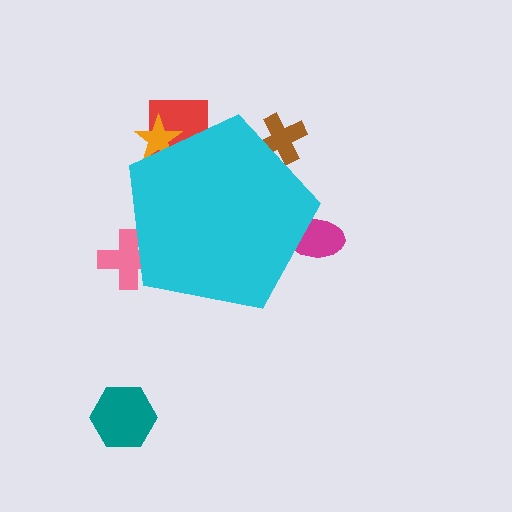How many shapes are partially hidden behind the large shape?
5 shapes are partially hidden.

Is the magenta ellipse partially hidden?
Yes, the magenta ellipse is partially hidden behind the cyan pentagon.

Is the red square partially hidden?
Yes, the red square is partially hidden behind the cyan pentagon.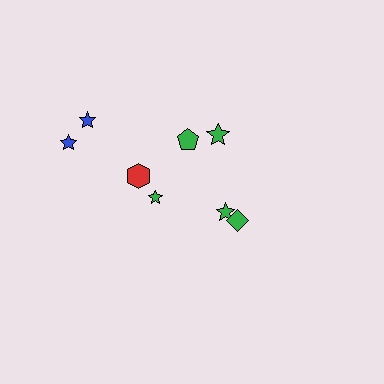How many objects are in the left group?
There are 5 objects.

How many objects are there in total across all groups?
There are 8 objects.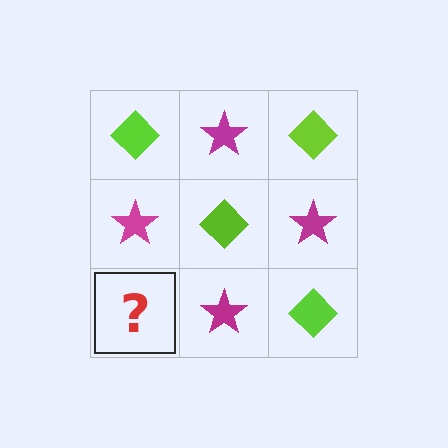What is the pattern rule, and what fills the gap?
The rule is that it alternates lime diamond and magenta star in a checkerboard pattern. The gap should be filled with a lime diamond.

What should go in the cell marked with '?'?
The missing cell should contain a lime diamond.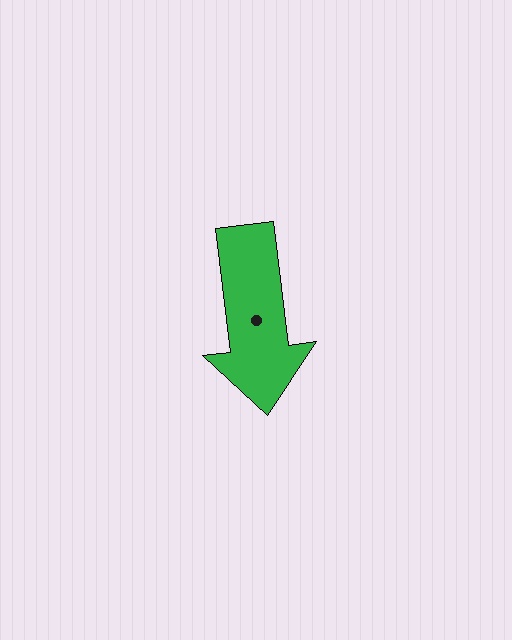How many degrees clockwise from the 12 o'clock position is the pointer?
Approximately 173 degrees.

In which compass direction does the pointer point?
South.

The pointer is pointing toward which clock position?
Roughly 6 o'clock.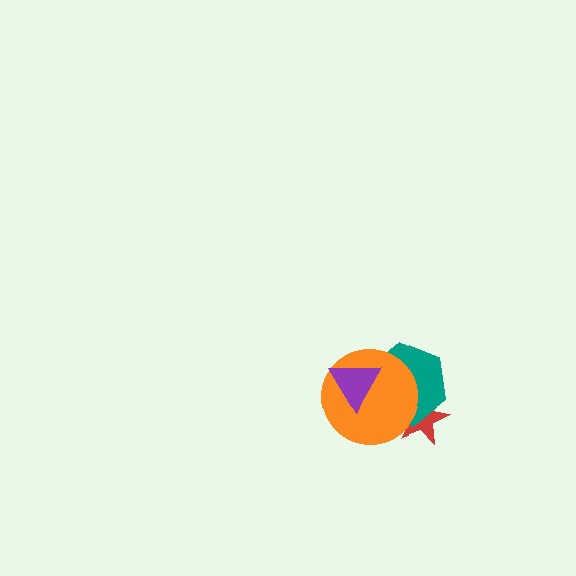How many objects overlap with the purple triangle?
2 objects overlap with the purple triangle.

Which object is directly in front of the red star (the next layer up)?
The teal hexagon is directly in front of the red star.